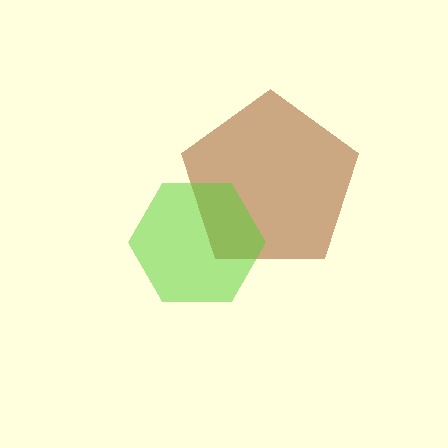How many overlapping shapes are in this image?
There are 2 overlapping shapes in the image.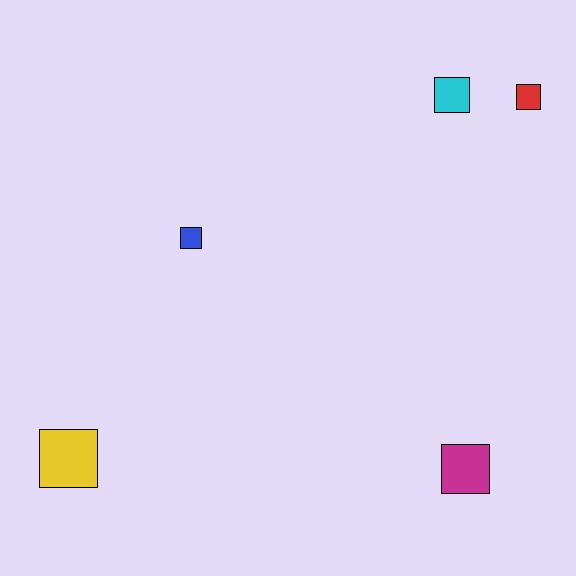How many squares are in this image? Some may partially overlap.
There are 5 squares.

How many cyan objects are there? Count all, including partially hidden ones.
There is 1 cyan object.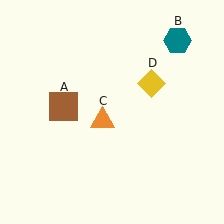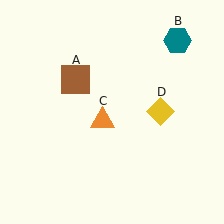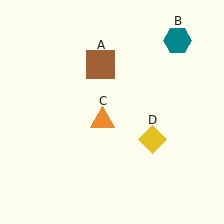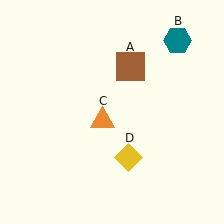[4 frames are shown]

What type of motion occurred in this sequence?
The brown square (object A), yellow diamond (object D) rotated clockwise around the center of the scene.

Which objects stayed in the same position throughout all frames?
Teal hexagon (object B) and orange triangle (object C) remained stationary.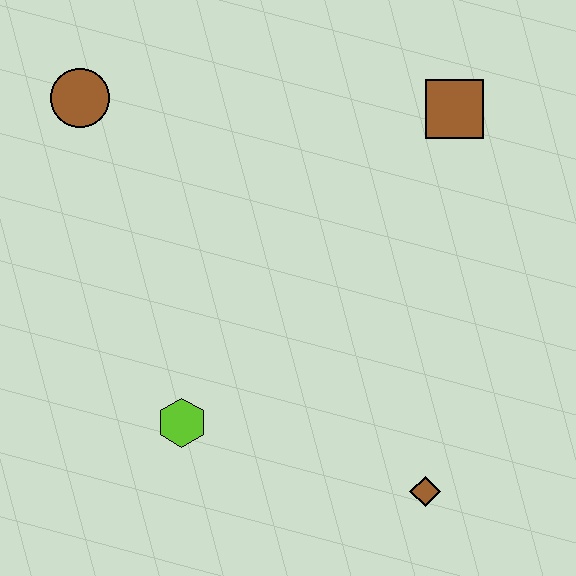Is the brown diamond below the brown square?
Yes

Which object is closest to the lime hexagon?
The brown diamond is closest to the lime hexagon.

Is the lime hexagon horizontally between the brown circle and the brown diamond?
Yes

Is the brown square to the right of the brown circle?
Yes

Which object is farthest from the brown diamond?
The brown circle is farthest from the brown diamond.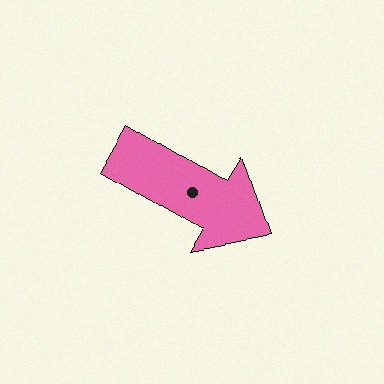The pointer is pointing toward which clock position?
Roughly 4 o'clock.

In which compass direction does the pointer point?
Southeast.